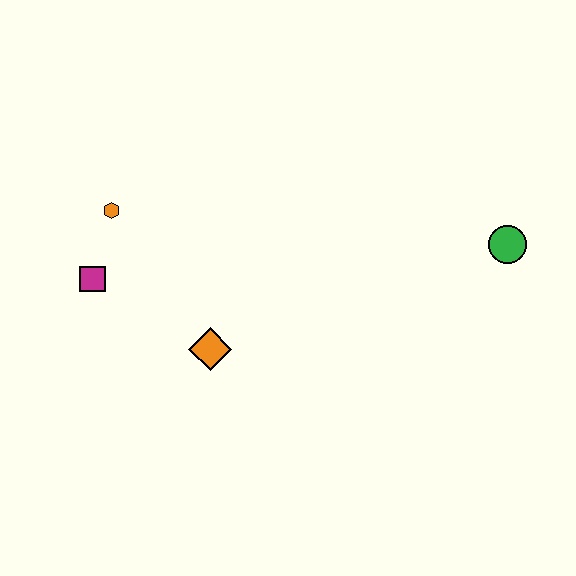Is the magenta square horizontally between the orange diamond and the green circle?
No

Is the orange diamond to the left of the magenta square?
No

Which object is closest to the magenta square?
The orange hexagon is closest to the magenta square.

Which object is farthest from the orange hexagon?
The green circle is farthest from the orange hexagon.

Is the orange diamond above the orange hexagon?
No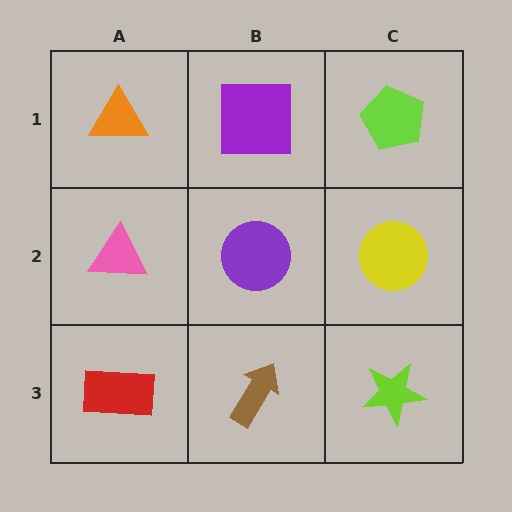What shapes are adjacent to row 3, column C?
A yellow circle (row 2, column C), a brown arrow (row 3, column B).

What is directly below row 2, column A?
A red rectangle.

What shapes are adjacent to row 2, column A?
An orange triangle (row 1, column A), a red rectangle (row 3, column A), a purple circle (row 2, column B).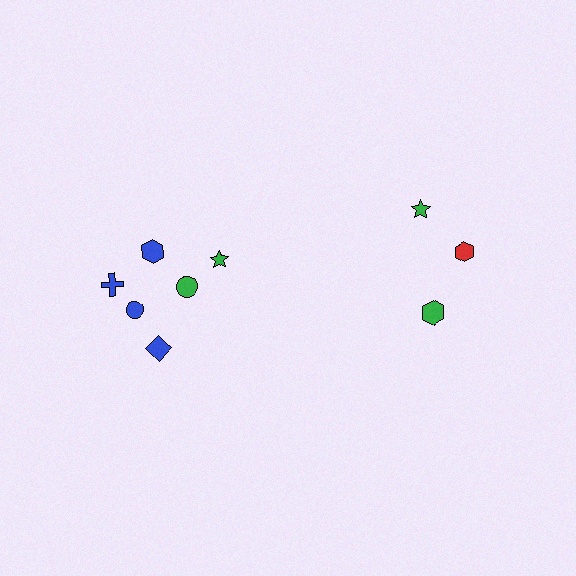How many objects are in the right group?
There are 3 objects.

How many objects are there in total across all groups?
There are 9 objects.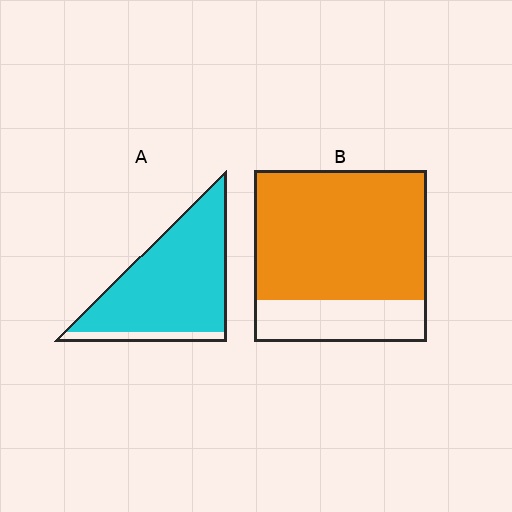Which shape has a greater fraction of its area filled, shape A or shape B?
Shape A.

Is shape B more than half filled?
Yes.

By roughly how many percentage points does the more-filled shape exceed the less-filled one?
By roughly 15 percentage points (A over B).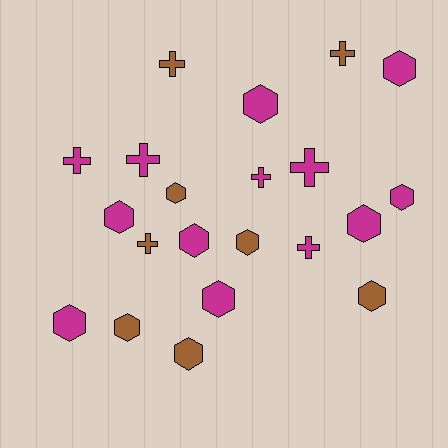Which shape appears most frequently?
Hexagon, with 13 objects.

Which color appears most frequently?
Magenta, with 13 objects.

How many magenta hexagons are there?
There are 8 magenta hexagons.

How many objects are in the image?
There are 21 objects.